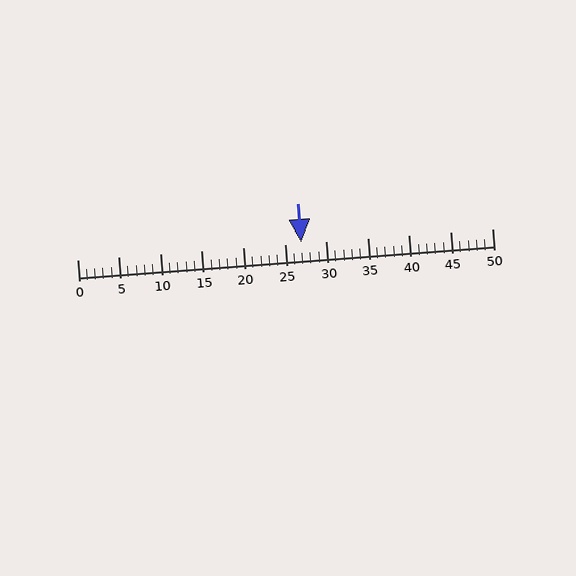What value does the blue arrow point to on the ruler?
The blue arrow points to approximately 27.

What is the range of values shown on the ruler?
The ruler shows values from 0 to 50.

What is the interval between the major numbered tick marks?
The major tick marks are spaced 5 units apart.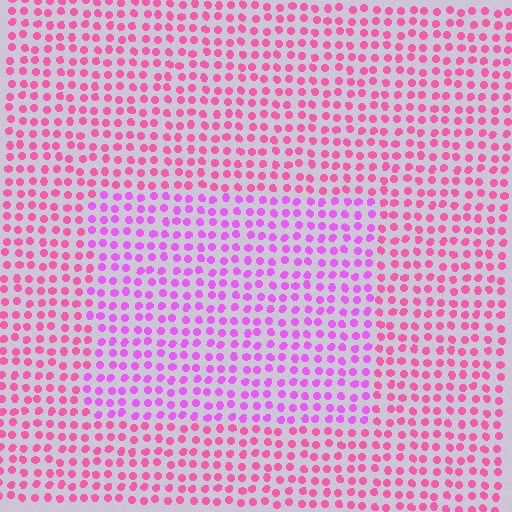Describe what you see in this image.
The image is filled with small pink elements in a uniform arrangement. A rectangle-shaped region is visible where the elements are tinted to a slightly different hue, forming a subtle color boundary.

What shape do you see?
I see a rectangle.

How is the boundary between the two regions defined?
The boundary is defined purely by a slight shift in hue (about 33 degrees). Spacing, size, and orientation are identical on both sides.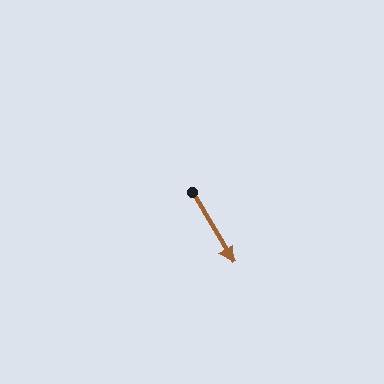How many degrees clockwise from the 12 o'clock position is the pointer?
Approximately 149 degrees.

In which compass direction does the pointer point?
Southeast.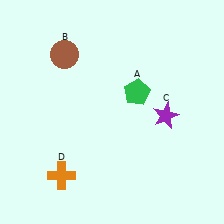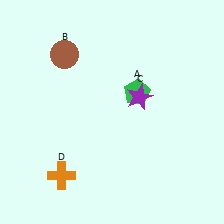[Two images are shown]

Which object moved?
The purple star (C) moved left.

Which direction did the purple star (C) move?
The purple star (C) moved left.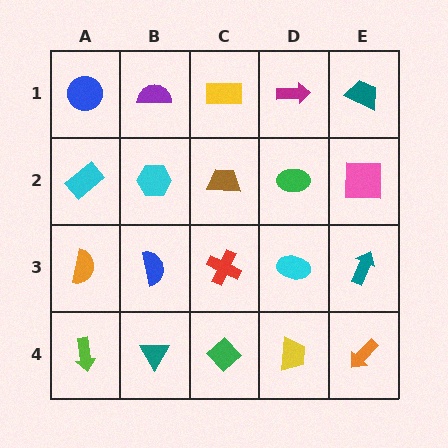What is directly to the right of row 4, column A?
A teal triangle.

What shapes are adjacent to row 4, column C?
A red cross (row 3, column C), a teal triangle (row 4, column B), a yellow trapezoid (row 4, column D).